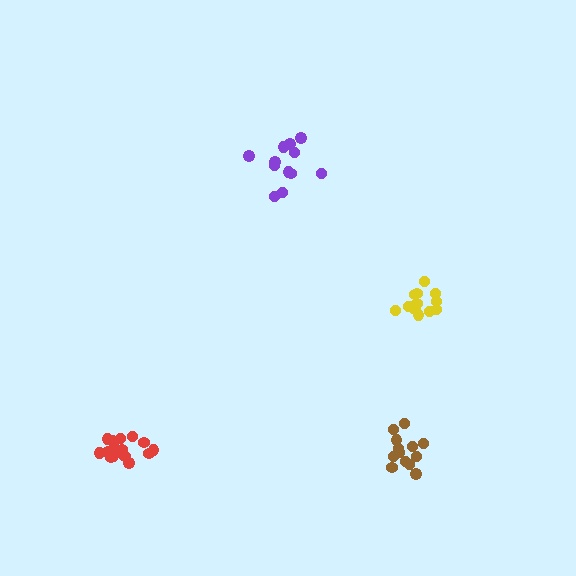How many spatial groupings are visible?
There are 4 spatial groupings.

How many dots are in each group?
Group 1: 12 dots, Group 2: 16 dots, Group 3: 12 dots, Group 4: 13 dots (53 total).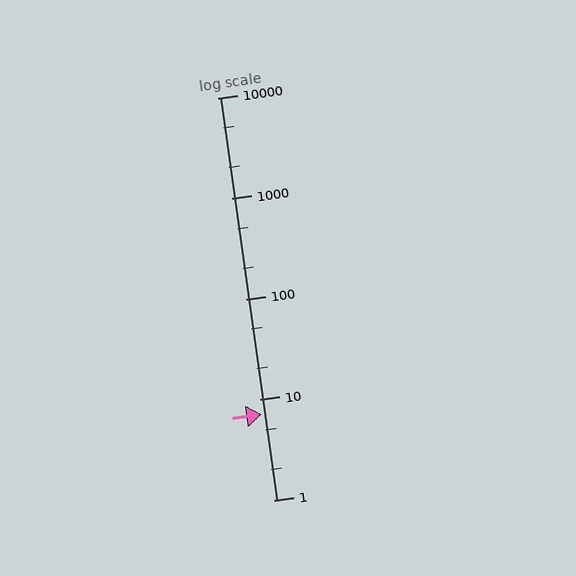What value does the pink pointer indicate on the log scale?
The pointer indicates approximately 7.1.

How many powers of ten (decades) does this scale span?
The scale spans 4 decades, from 1 to 10000.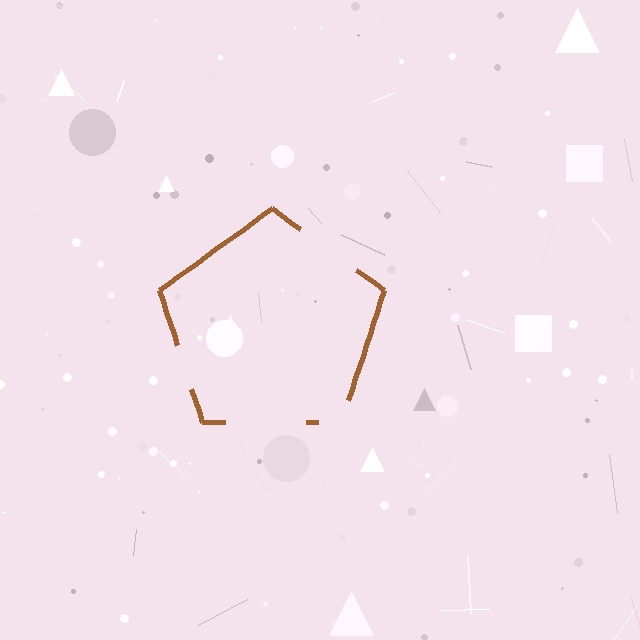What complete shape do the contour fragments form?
The contour fragments form a pentagon.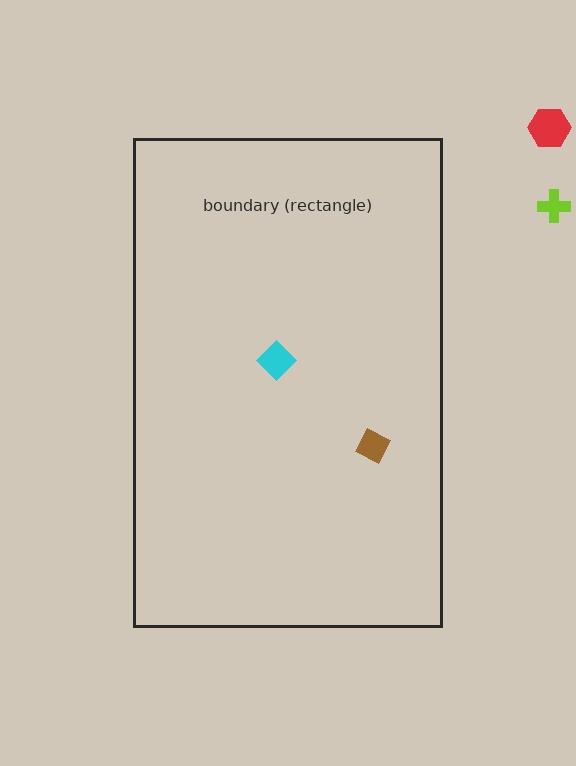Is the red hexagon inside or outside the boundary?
Outside.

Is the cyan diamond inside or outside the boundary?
Inside.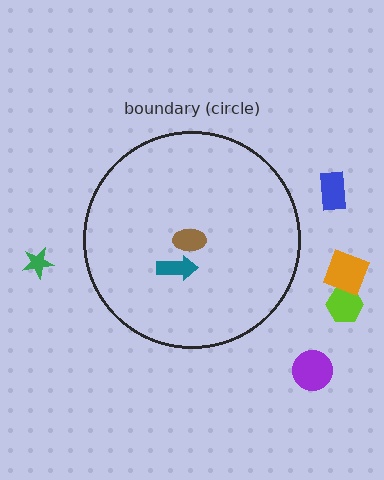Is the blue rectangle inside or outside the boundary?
Outside.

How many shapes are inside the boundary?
2 inside, 5 outside.